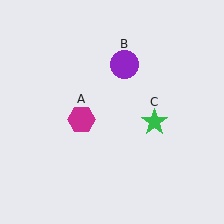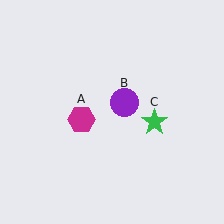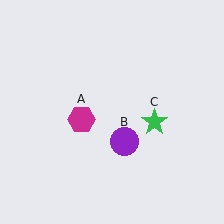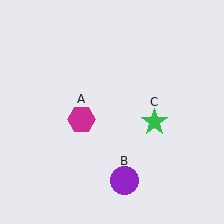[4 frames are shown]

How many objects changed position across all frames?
1 object changed position: purple circle (object B).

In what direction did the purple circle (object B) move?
The purple circle (object B) moved down.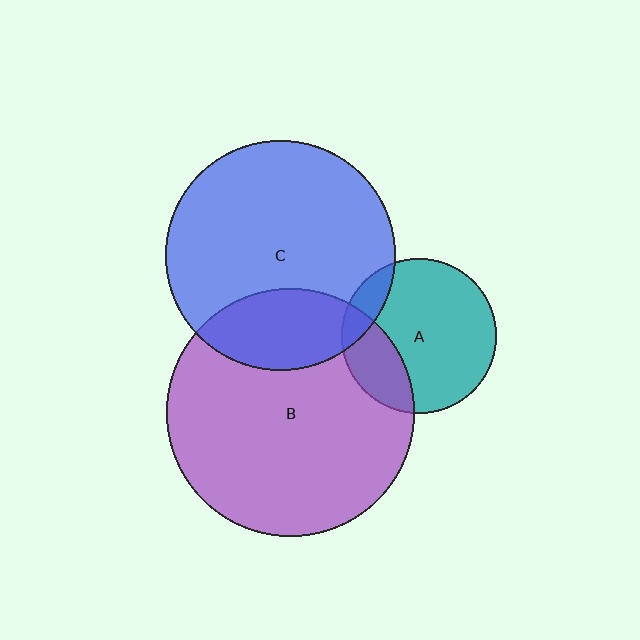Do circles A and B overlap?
Yes.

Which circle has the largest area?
Circle B (purple).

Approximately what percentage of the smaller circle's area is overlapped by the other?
Approximately 25%.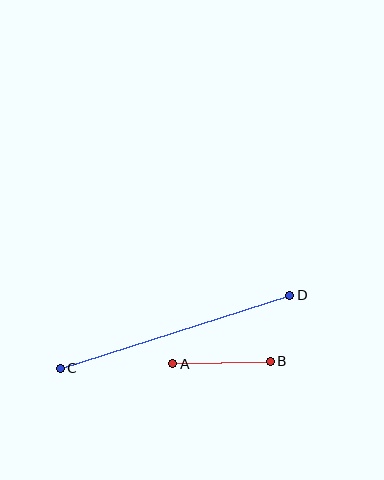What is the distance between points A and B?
The distance is approximately 98 pixels.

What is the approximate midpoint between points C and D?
The midpoint is at approximately (175, 332) pixels.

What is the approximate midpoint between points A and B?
The midpoint is at approximately (222, 363) pixels.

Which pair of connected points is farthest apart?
Points C and D are farthest apart.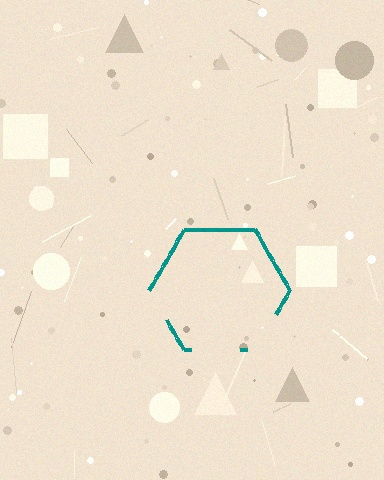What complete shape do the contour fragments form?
The contour fragments form a hexagon.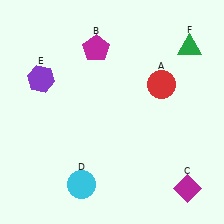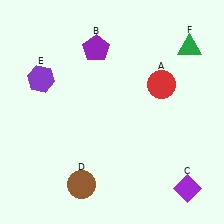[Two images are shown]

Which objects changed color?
B changed from magenta to purple. C changed from magenta to purple. D changed from cyan to brown.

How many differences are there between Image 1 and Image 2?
There are 3 differences between the two images.